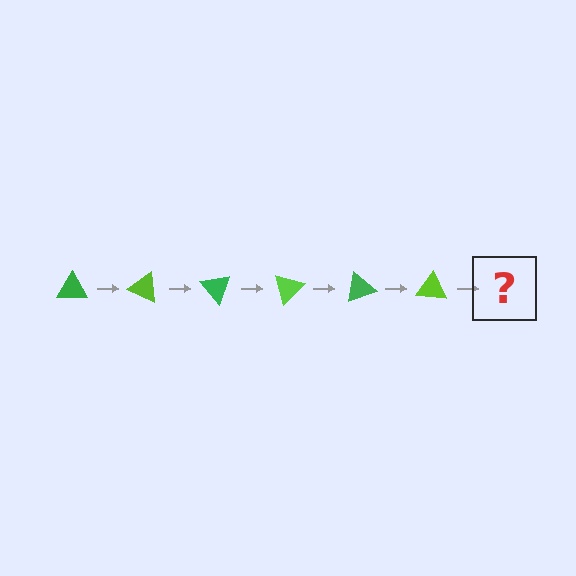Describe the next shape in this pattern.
It should be a green triangle, rotated 150 degrees from the start.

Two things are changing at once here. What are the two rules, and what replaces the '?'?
The two rules are that it rotates 25 degrees each step and the color cycles through green and lime. The '?' should be a green triangle, rotated 150 degrees from the start.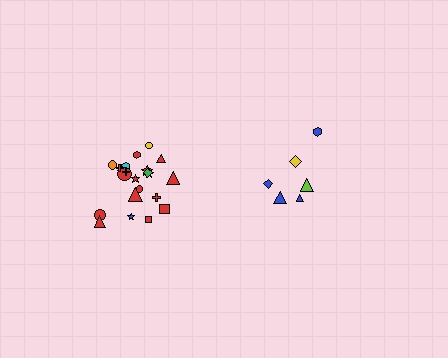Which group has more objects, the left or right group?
The left group.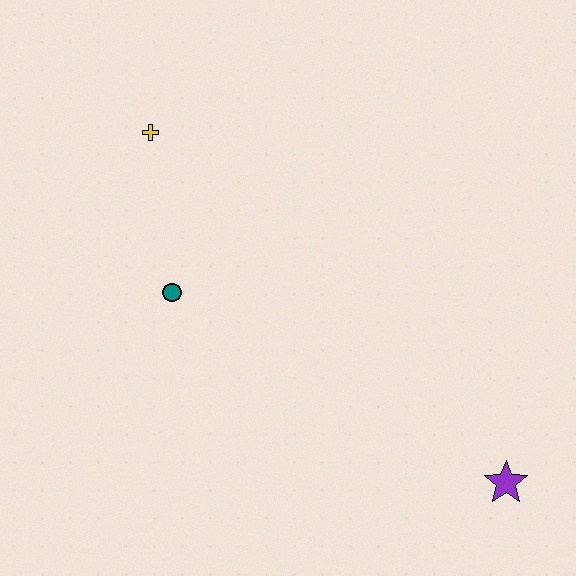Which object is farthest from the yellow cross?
The purple star is farthest from the yellow cross.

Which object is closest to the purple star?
The teal circle is closest to the purple star.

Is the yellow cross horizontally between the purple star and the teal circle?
No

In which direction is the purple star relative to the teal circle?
The purple star is to the right of the teal circle.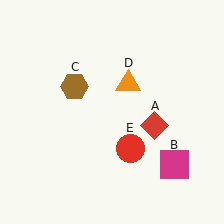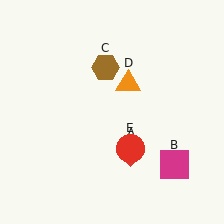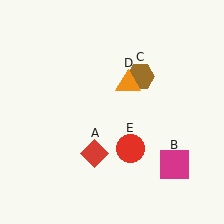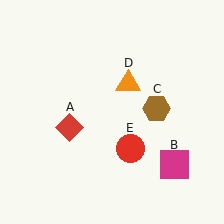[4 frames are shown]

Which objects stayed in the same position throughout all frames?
Magenta square (object B) and orange triangle (object D) and red circle (object E) remained stationary.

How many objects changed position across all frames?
2 objects changed position: red diamond (object A), brown hexagon (object C).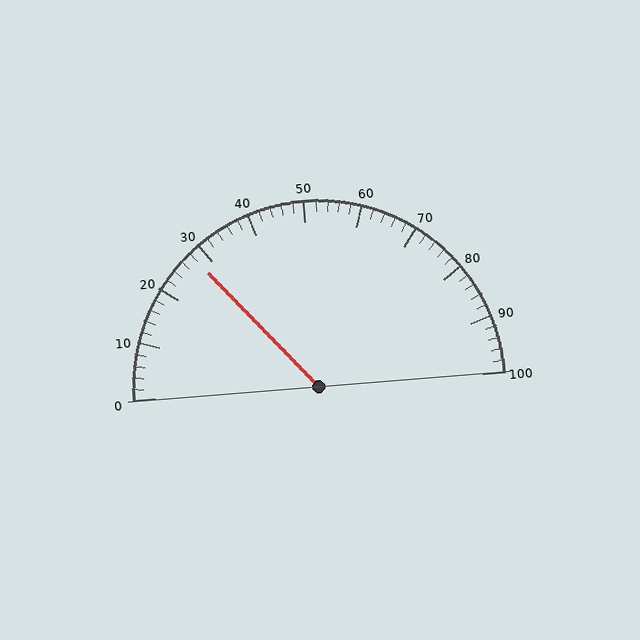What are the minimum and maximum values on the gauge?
The gauge ranges from 0 to 100.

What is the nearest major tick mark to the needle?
The nearest major tick mark is 30.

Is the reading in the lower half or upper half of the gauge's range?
The reading is in the lower half of the range (0 to 100).